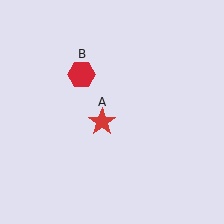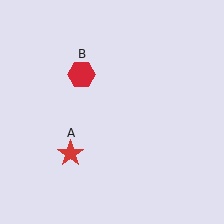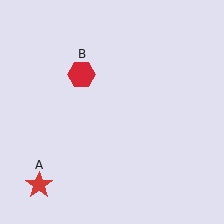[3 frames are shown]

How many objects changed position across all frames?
1 object changed position: red star (object A).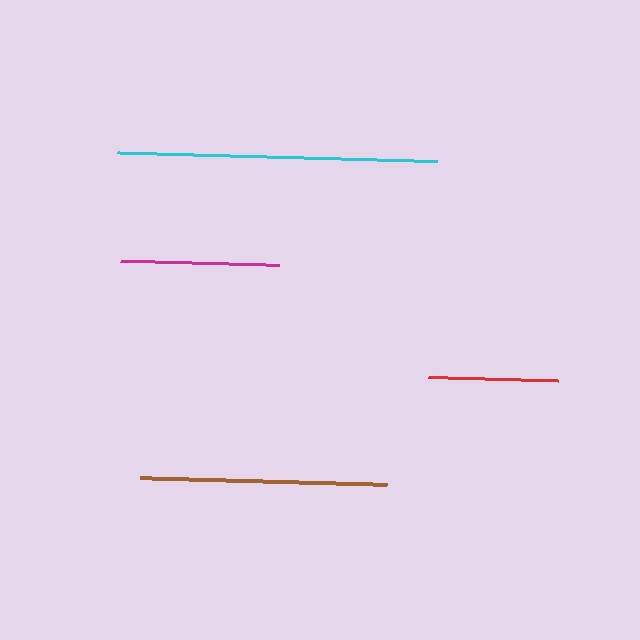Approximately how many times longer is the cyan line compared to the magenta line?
The cyan line is approximately 2.0 times the length of the magenta line.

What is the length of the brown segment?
The brown segment is approximately 248 pixels long.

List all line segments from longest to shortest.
From longest to shortest: cyan, brown, magenta, red.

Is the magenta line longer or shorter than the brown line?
The brown line is longer than the magenta line.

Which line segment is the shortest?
The red line is the shortest at approximately 130 pixels.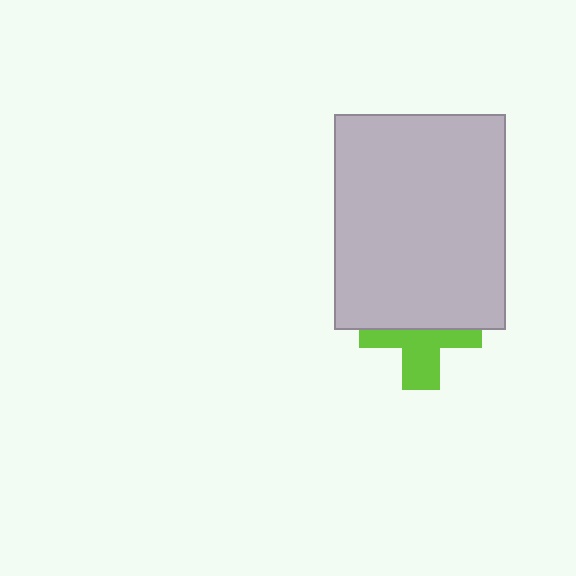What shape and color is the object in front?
The object in front is a light gray rectangle.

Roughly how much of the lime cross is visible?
About half of it is visible (roughly 48%).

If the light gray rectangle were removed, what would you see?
You would see the complete lime cross.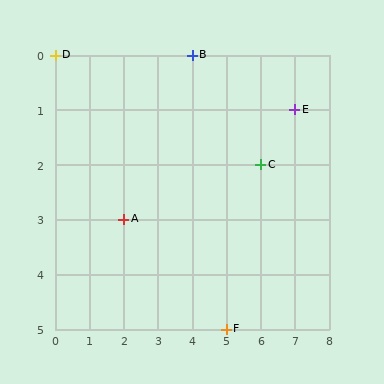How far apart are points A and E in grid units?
Points A and E are 5 columns and 2 rows apart (about 5.4 grid units diagonally).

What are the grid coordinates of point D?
Point D is at grid coordinates (0, 0).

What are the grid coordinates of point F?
Point F is at grid coordinates (5, 5).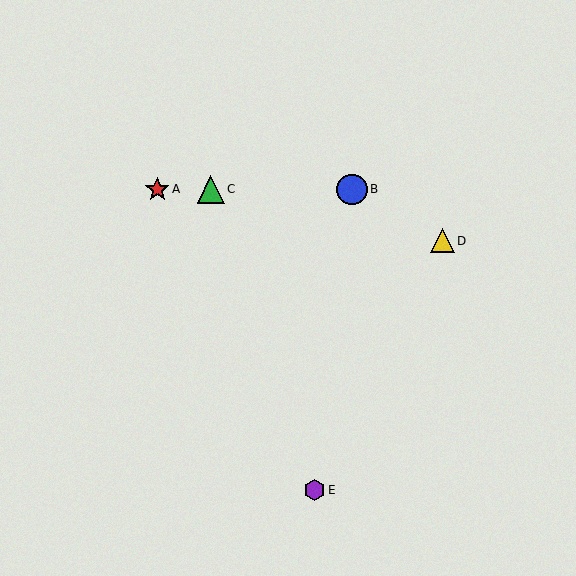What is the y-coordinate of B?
Object B is at y≈189.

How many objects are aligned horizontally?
3 objects (A, B, C) are aligned horizontally.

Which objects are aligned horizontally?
Objects A, B, C are aligned horizontally.